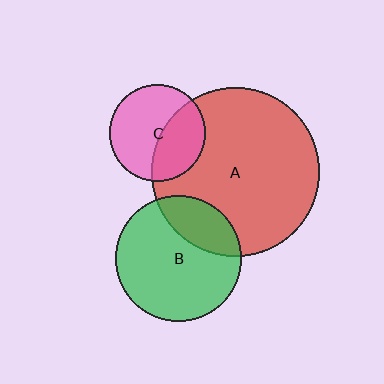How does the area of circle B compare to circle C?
Approximately 1.7 times.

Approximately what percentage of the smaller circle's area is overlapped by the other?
Approximately 40%.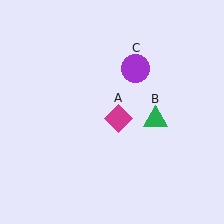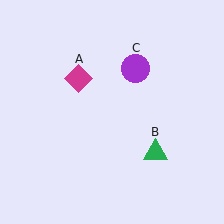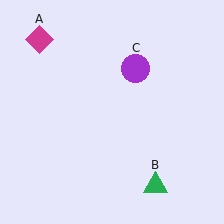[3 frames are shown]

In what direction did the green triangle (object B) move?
The green triangle (object B) moved down.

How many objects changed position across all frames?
2 objects changed position: magenta diamond (object A), green triangle (object B).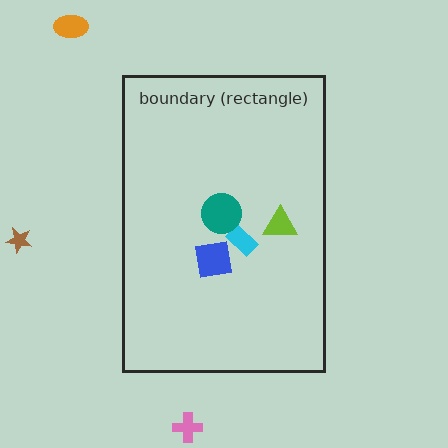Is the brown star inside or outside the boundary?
Outside.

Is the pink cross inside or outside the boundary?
Outside.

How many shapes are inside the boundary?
4 inside, 3 outside.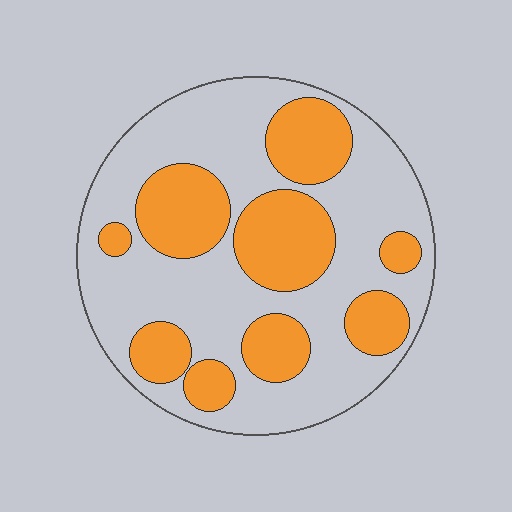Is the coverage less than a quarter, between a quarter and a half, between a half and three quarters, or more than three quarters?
Between a quarter and a half.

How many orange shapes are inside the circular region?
9.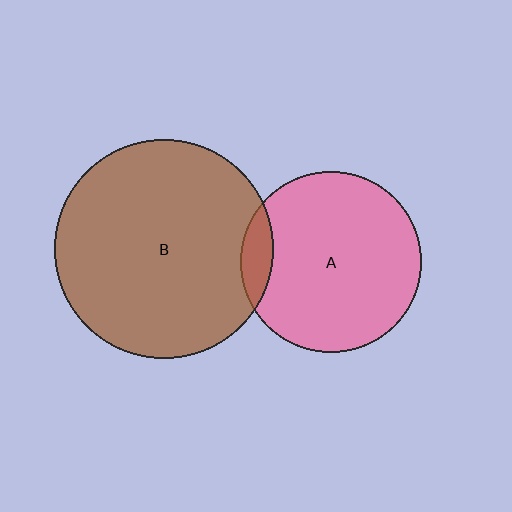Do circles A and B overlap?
Yes.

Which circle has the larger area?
Circle B (brown).